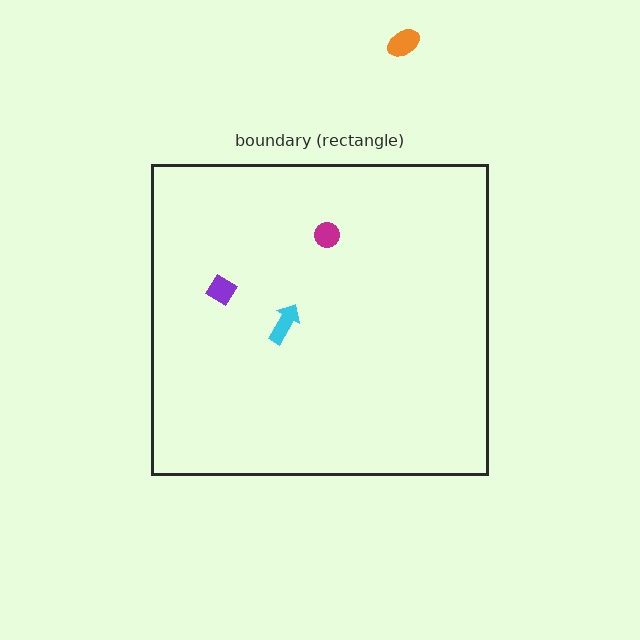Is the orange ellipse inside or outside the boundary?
Outside.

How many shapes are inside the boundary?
3 inside, 1 outside.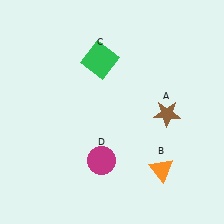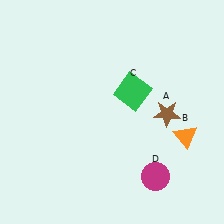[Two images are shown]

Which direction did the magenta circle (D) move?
The magenta circle (D) moved right.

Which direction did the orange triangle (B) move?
The orange triangle (B) moved up.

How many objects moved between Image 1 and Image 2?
3 objects moved between the two images.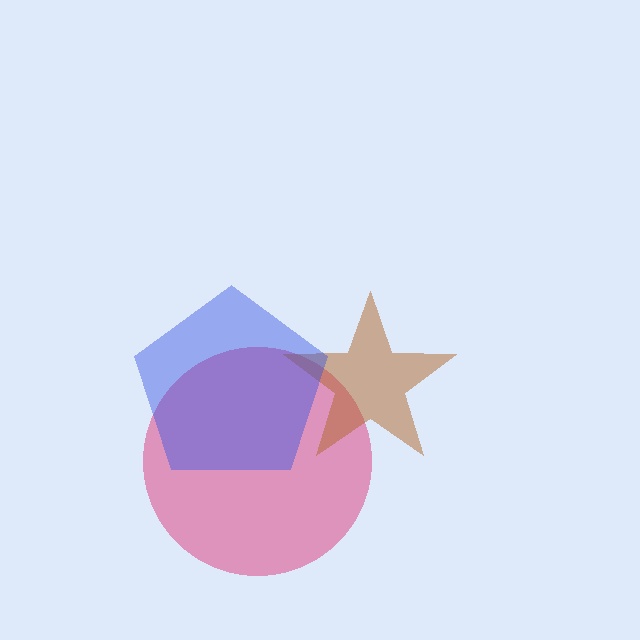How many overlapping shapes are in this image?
There are 3 overlapping shapes in the image.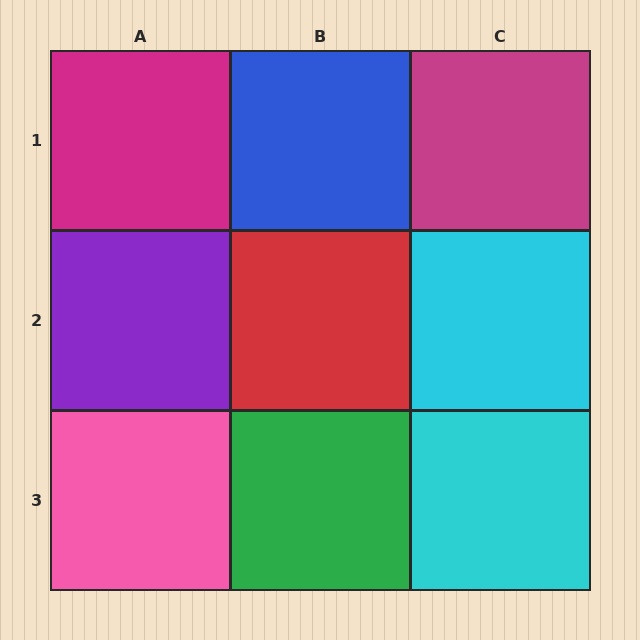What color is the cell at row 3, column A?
Pink.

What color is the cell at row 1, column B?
Blue.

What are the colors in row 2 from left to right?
Purple, red, cyan.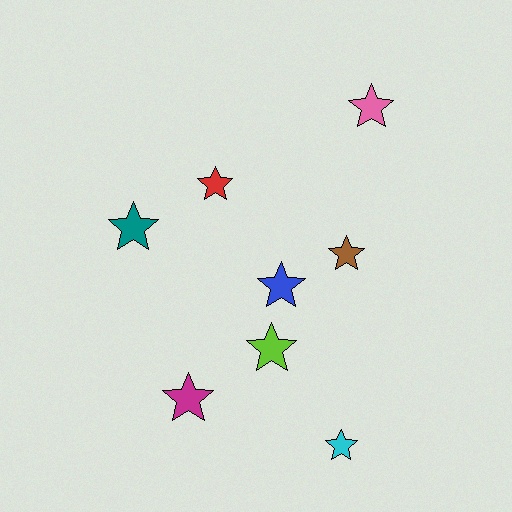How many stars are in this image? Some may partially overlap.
There are 8 stars.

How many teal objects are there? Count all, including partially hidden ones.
There is 1 teal object.